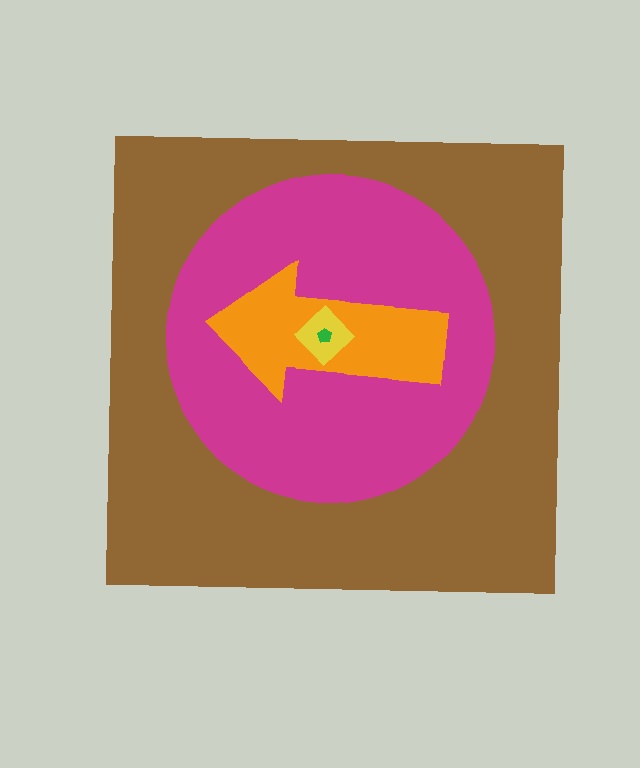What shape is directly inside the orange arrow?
The yellow diamond.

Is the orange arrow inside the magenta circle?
Yes.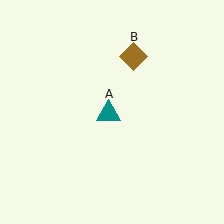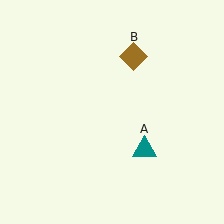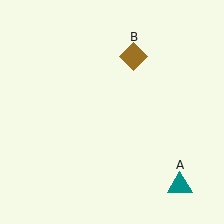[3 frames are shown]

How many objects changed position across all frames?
1 object changed position: teal triangle (object A).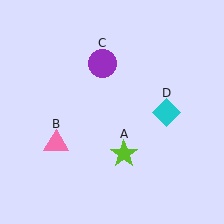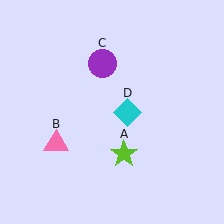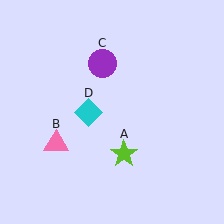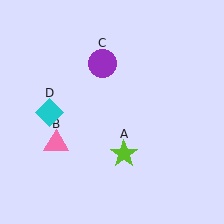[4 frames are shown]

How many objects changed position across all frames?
1 object changed position: cyan diamond (object D).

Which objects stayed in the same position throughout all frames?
Lime star (object A) and pink triangle (object B) and purple circle (object C) remained stationary.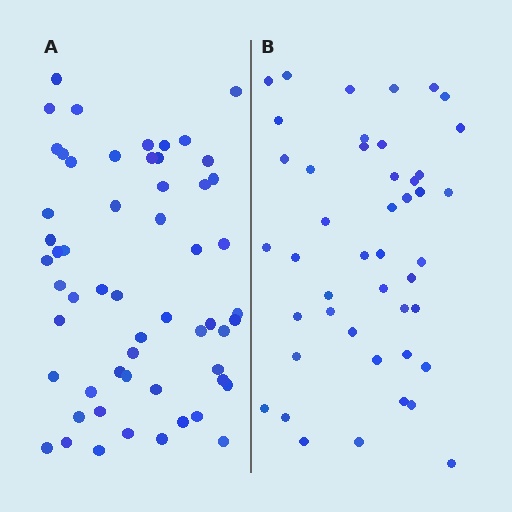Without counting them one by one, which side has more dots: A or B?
Region A (the left region) has more dots.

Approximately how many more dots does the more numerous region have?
Region A has roughly 12 or so more dots than region B.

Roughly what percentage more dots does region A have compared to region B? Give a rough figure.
About 25% more.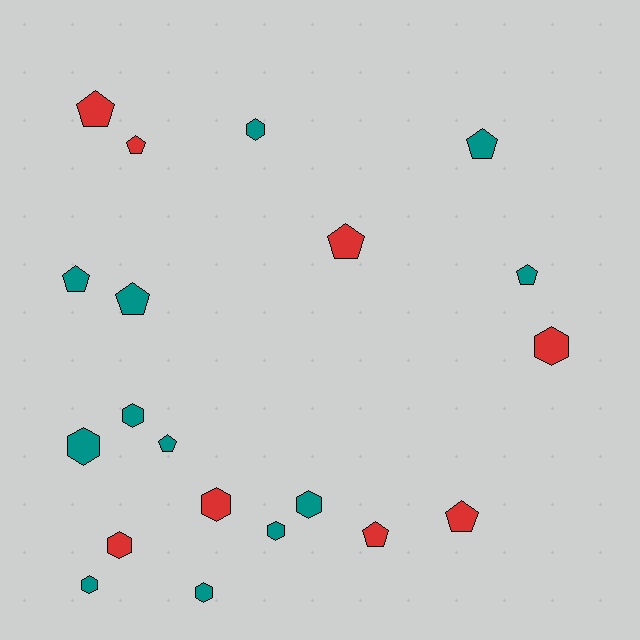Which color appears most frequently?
Teal, with 12 objects.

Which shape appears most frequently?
Pentagon, with 10 objects.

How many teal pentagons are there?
There are 5 teal pentagons.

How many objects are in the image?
There are 20 objects.